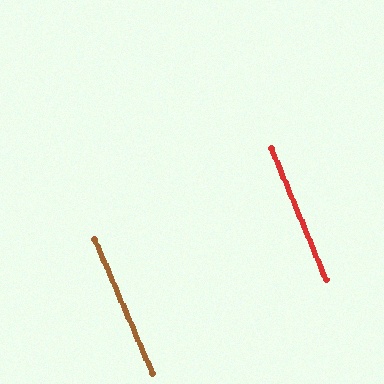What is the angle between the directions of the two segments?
Approximately 1 degree.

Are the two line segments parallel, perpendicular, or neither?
Parallel — their directions differ by only 0.9°.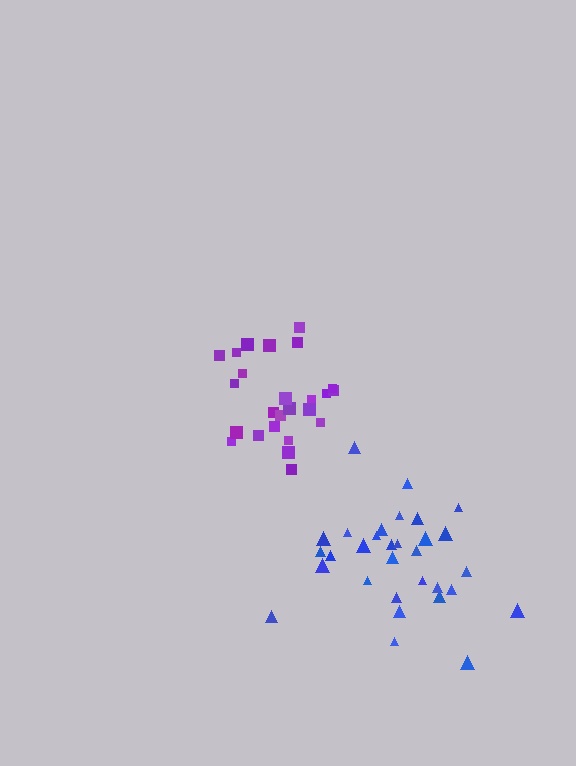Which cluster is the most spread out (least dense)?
Purple.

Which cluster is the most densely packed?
Blue.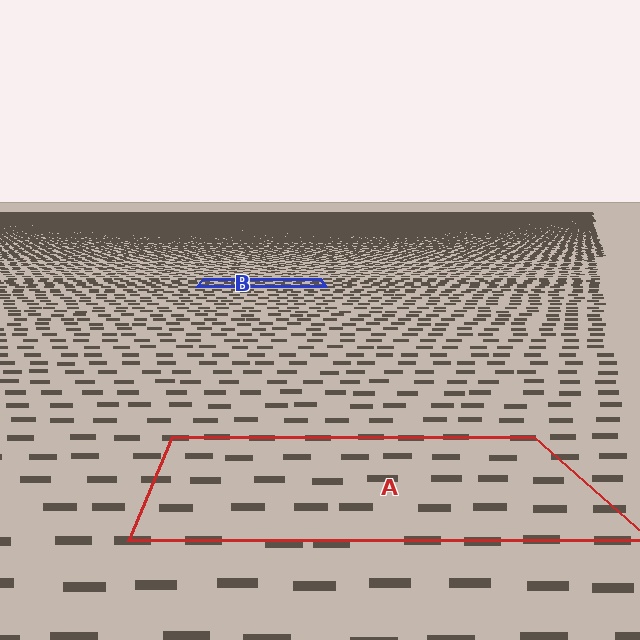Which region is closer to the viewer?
Region A is closer. The texture elements there are larger and more spread out.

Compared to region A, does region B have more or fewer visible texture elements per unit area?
Region B has more texture elements per unit area — they are packed more densely because it is farther away.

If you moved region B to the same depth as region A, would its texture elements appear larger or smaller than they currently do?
They would appear larger. At a closer depth, the same texture elements are projected at a bigger on-screen size.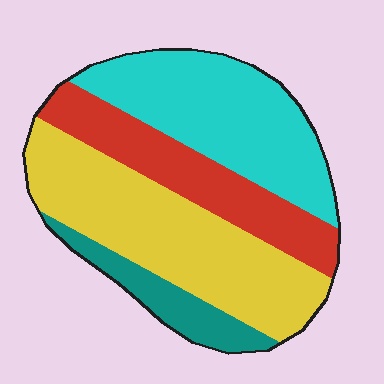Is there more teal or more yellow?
Yellow.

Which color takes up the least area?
Teal, at roughly 10%.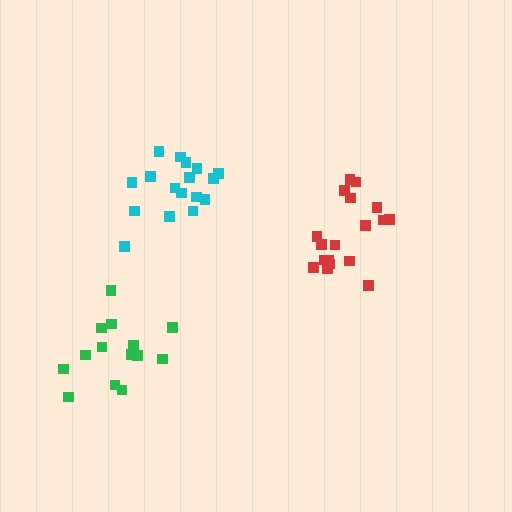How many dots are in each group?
Group 1: 14 dots, Group 2: 17 dots, Group 3: 18 dots (49 total).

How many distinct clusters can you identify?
There are 3 distinct clusters.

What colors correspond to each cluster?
The clusters are colored: green, cyan, red.